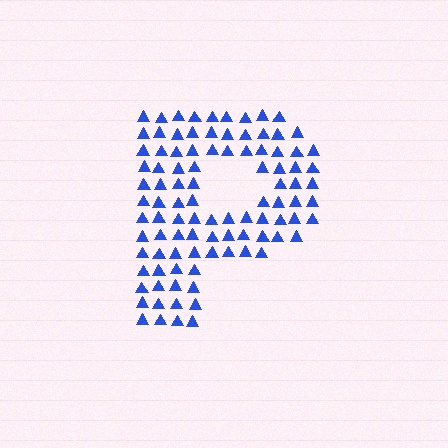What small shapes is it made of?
It is made of small triangles.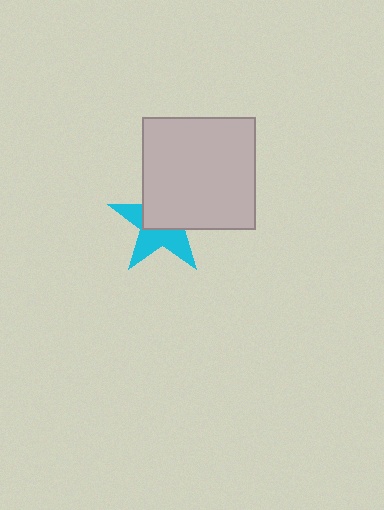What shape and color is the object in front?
The object in front is a light gray square.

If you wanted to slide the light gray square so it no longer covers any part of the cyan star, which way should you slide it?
Slide it toward the upper-right — that is the most direct way to separate the two shapes.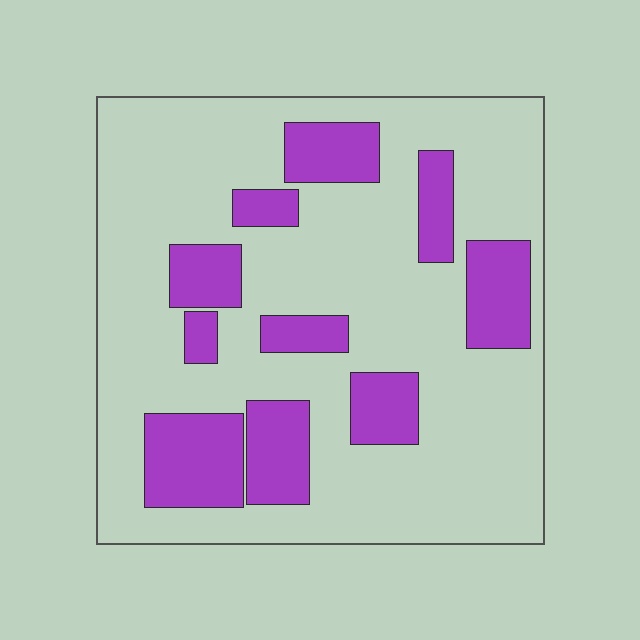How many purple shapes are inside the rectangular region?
10.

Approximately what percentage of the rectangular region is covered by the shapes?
Approximately 25%.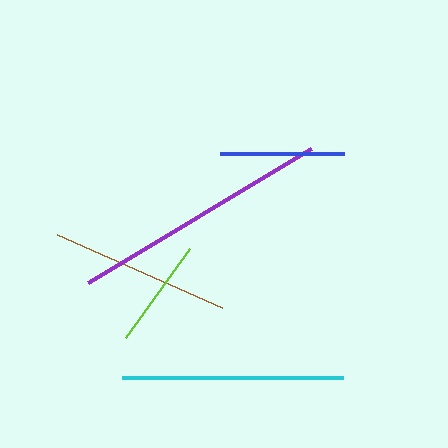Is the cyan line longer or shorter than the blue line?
The cyan line is longer than the blue line.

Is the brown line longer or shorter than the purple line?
The purple line is longer than the brown line.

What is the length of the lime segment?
The lime segment is approximately 110 pixels long.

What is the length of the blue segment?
The blue segment is approximately 125 pixels long.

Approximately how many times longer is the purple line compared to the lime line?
The purple line is approximately 2.4 times the length of the lime line.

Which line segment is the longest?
The purple line is the longest at approximately 261 pixels.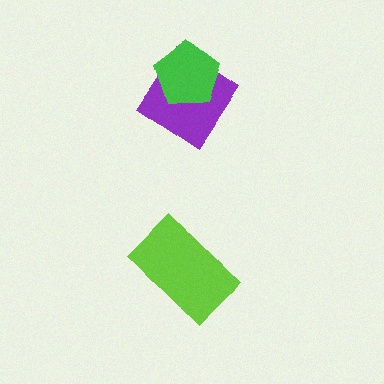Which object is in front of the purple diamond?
The green pentagon is in front of the purple diamond.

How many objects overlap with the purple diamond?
1 object overlaps with the purple diamond.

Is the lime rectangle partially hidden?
No, no other shape covers it.